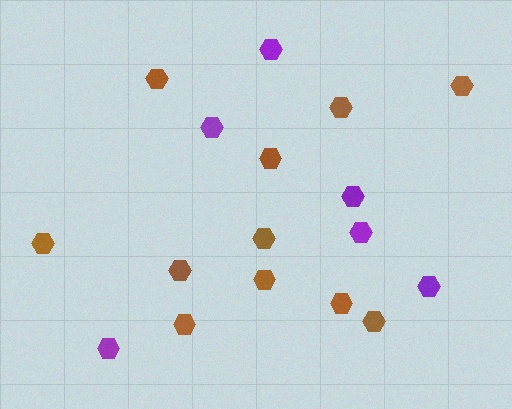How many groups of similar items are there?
There are 2 groups: one group of purple hexagons (6) and one group of brown hexagons (11).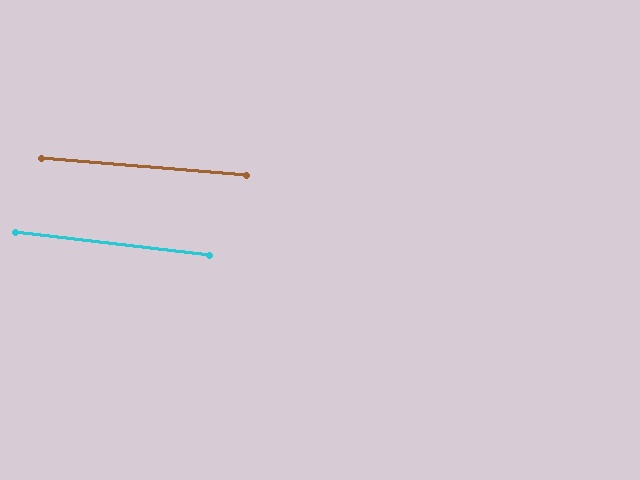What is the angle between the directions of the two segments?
Approximately 2 degrees.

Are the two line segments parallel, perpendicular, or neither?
Parallel — their directions differ by only 1.8°.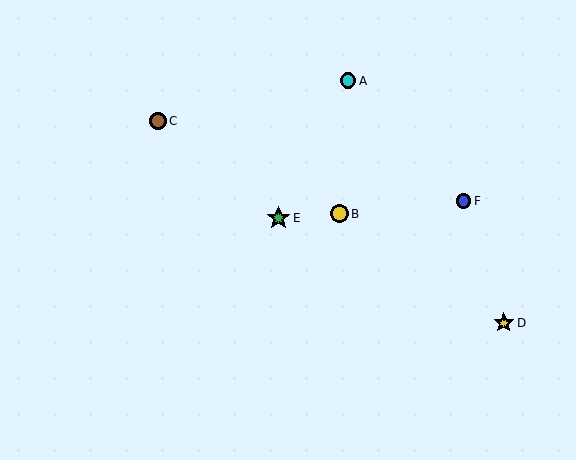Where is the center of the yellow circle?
The center of the yellow circle is at (339, 214).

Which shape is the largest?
The green star (labeled E) is the largest.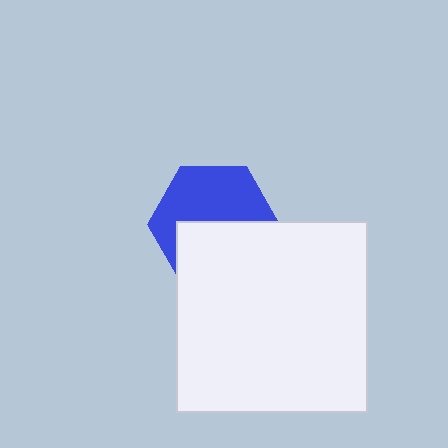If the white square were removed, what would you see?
You would see the complete blue hexagon.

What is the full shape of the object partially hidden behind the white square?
The partially hidden object is a blue hexagon.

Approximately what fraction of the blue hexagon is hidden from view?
Roughly 46% of the blue hexagon is hidden behind the white square.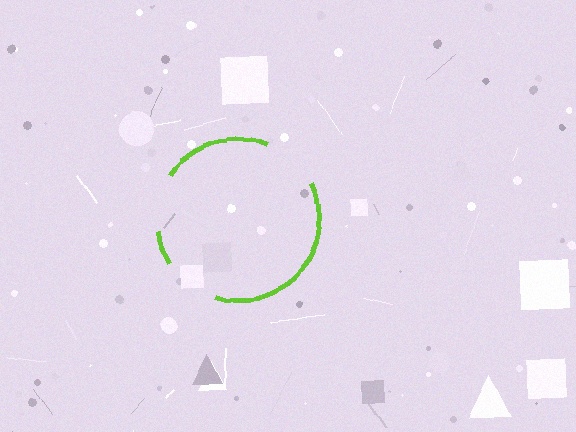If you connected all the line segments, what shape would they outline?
They would outline a circle.